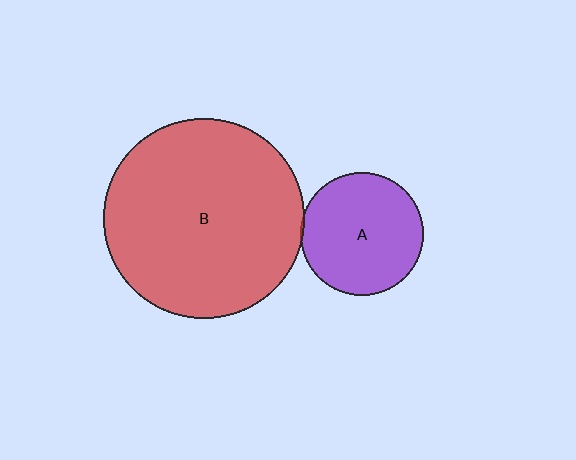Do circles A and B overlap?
Yes.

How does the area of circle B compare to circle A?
Approximately 2.7 times.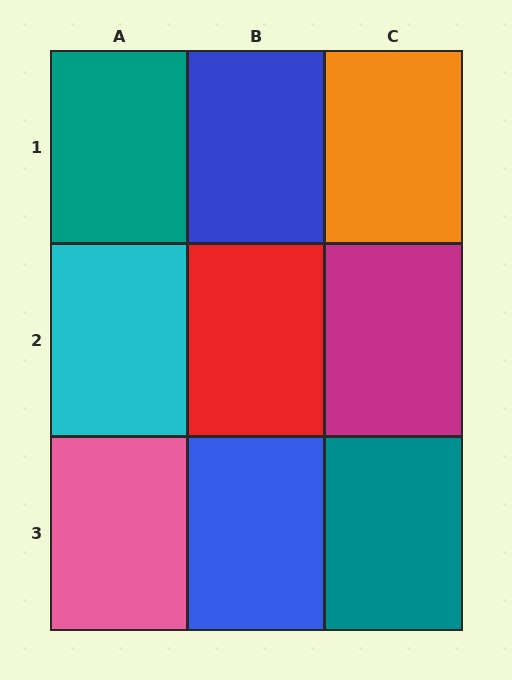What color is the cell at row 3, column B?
Blue.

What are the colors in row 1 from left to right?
Teal, blue, orange.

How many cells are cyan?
1 cell is cyan.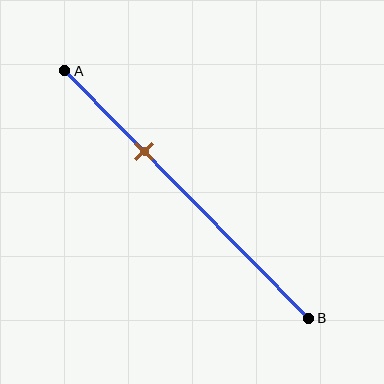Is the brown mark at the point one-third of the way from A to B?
Yes, the mark is approximately at the one-third point.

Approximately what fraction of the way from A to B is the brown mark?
The brown mark is approximately 35% of the way from A to B.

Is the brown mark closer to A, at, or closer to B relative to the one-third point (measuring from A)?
The brown mark is approximately at the one-third point of segment AB.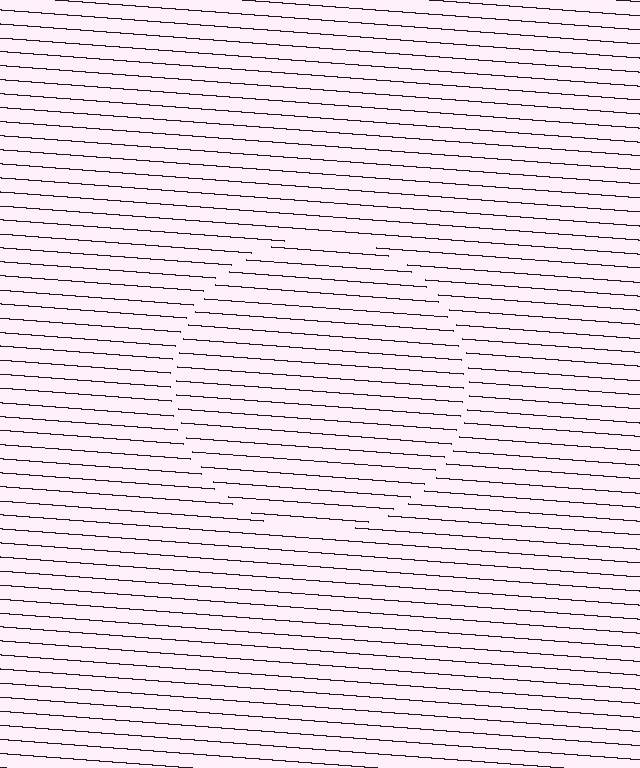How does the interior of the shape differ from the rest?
The interior of the shape contains the same grating, shifted by half a period — the contour is defined by the phase discontinuity where line-ends from the inner and outer gratings abut.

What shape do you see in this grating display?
An illusory circle. The interior of the shape contains the same grating, shifted by half a period — the contour is defined by the phase discontinuity where line-ends from the inner and outer gratings abut.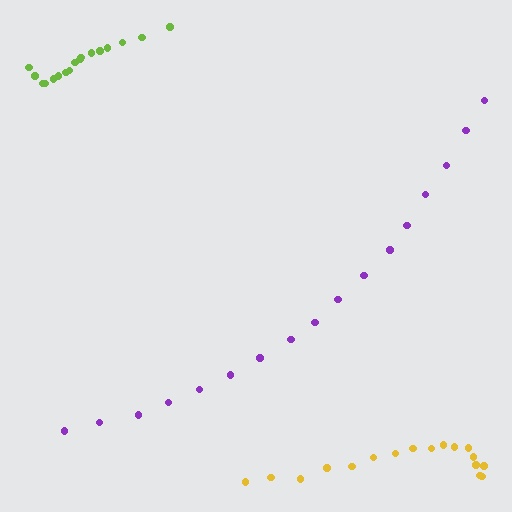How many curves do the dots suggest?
There are 3 distinct paths.